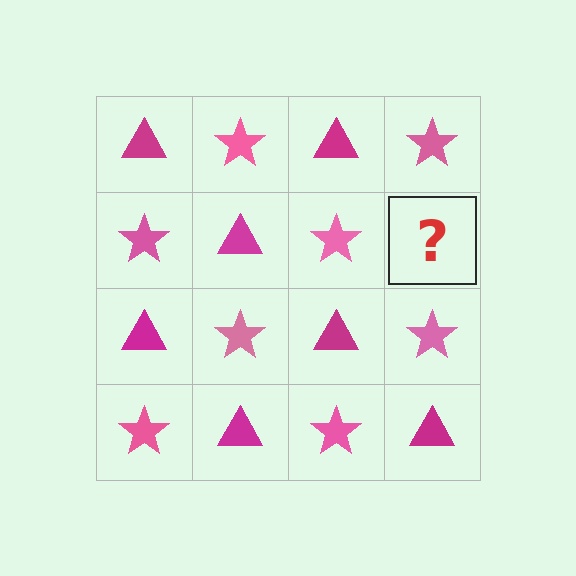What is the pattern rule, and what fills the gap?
The rule is that it alternates magenta triangle and pink star in a checkerboard pattern. The gap should be filled with a magenta triangle.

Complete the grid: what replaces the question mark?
The question mark should be replaced with a magenta triangle.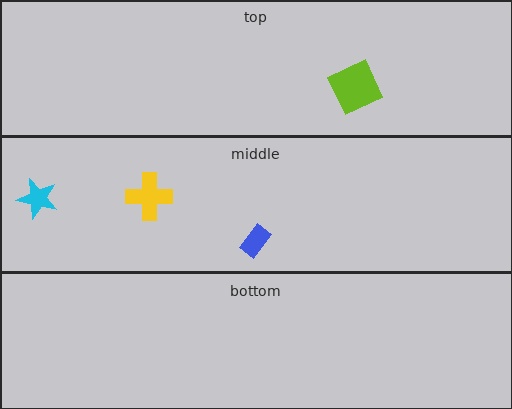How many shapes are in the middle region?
3.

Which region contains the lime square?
The top region.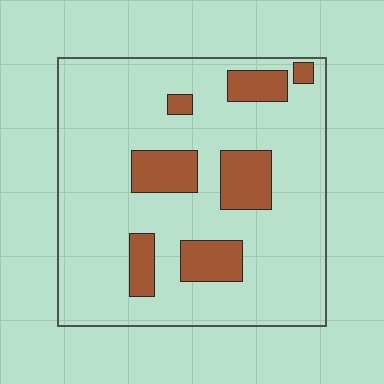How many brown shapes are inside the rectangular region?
7.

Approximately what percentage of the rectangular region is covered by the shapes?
Approximately 20%.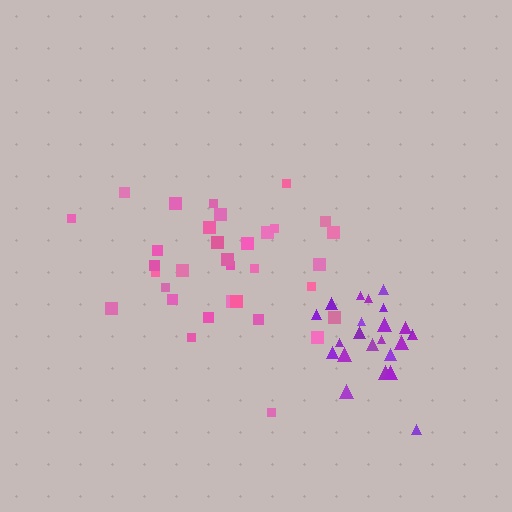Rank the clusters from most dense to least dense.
purple, pink.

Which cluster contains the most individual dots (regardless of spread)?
Pink (33).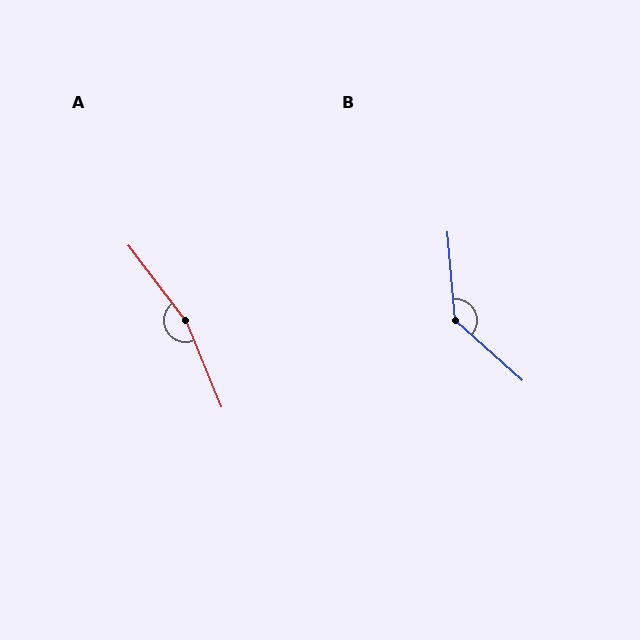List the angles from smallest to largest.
B (137°), A (165°).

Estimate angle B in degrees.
Approximately 137 degrees.